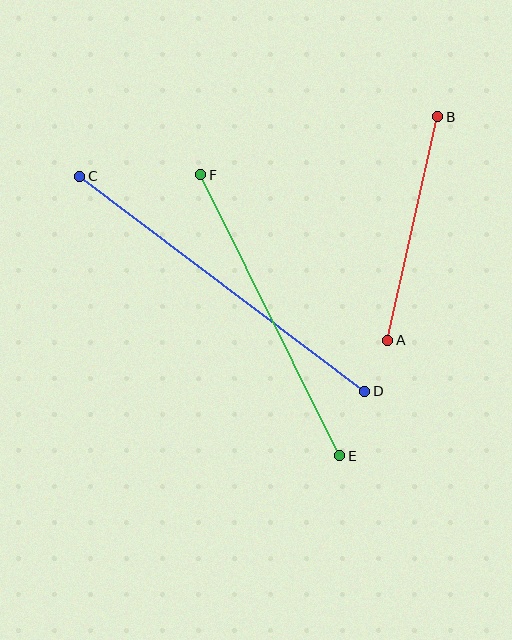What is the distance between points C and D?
The distance is approximately 357 pixels.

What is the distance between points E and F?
The distance is approximately 314 pixels.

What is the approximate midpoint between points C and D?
The midpoint is at approximately (222, 284) pixels.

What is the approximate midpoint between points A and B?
The midpoint is at approximately (413, 228) pixels.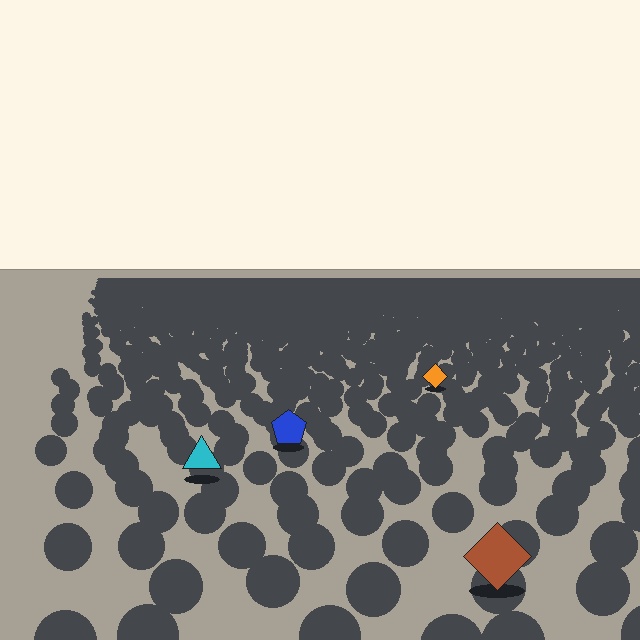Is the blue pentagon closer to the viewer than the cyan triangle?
No. The cyan triangle is closer — you can tell from the texture gradient: the ground texture is coarser near it.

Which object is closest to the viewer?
The brown diamond is closest. The texture marks near it are larger and more spread out.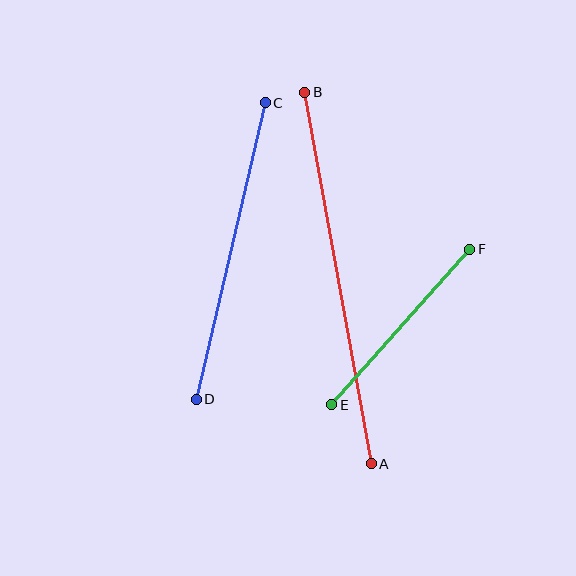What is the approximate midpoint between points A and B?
The midpoint is at approximately (338, 278) pixels.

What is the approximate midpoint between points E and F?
The midpoint is at approximately (401, 327) pixels.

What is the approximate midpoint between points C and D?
The midpoint is at approximately (231, 251) pixels.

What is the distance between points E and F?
The distance is approximately 208 pixels.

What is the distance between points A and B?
The distance is approximately 378 pixels.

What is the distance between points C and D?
The distance is approximately 304 pixels.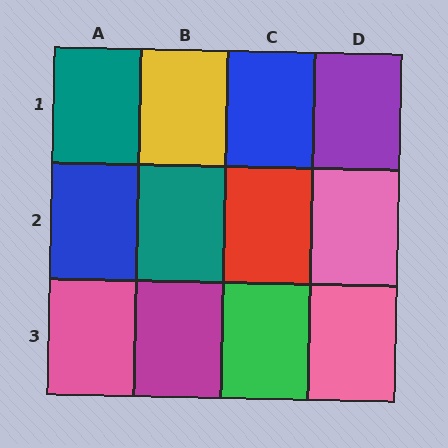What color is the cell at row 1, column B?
Yellow.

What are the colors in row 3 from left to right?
Pink, magenta, green, pink.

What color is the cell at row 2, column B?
Teal.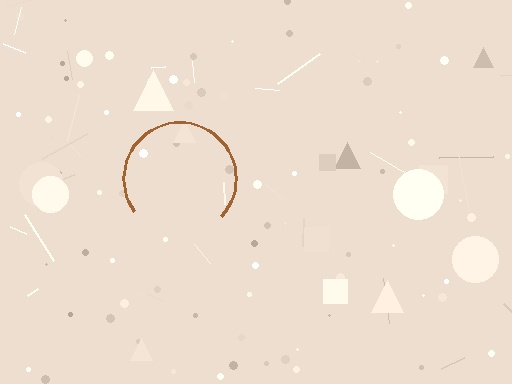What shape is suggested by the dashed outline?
The dashed outline suggests a circle.